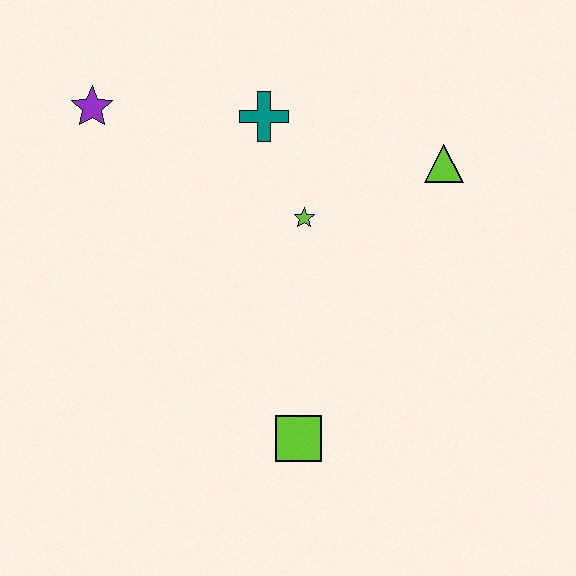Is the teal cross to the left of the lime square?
Yes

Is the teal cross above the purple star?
No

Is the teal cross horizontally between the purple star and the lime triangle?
Yes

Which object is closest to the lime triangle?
The lime star is closest to the lime triangle.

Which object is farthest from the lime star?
The purple star is farthest from the lime star.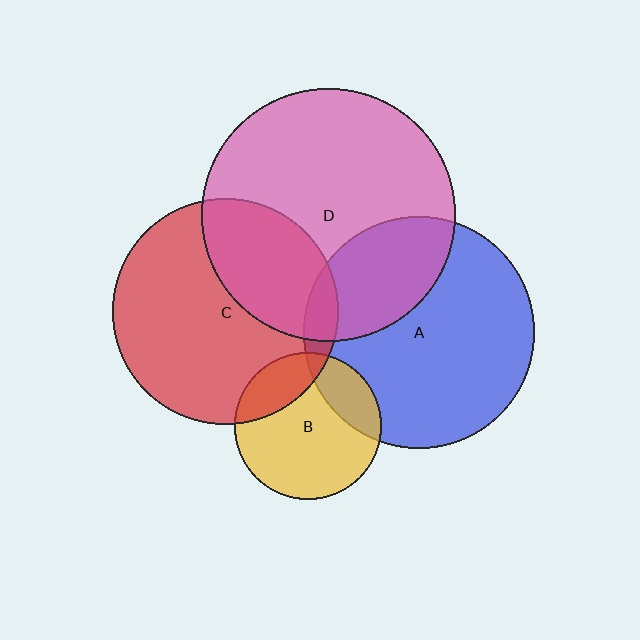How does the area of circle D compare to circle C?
Approximately 1.3 times.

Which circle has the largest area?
Circle D (pink).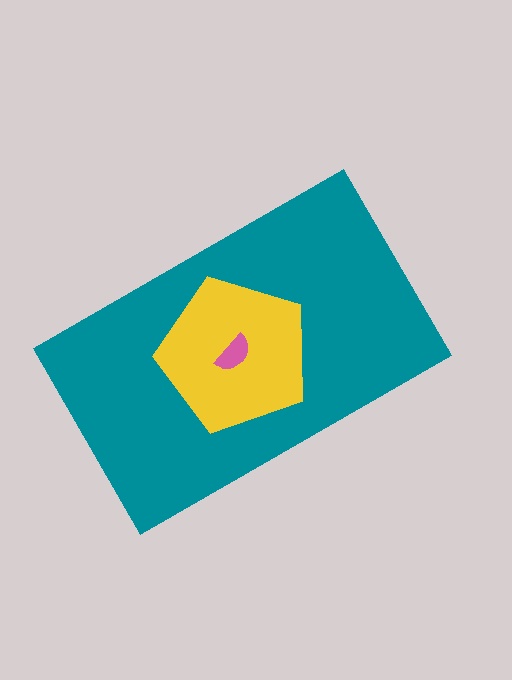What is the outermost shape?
The teal rectangle.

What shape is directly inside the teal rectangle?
The yellow pentagon.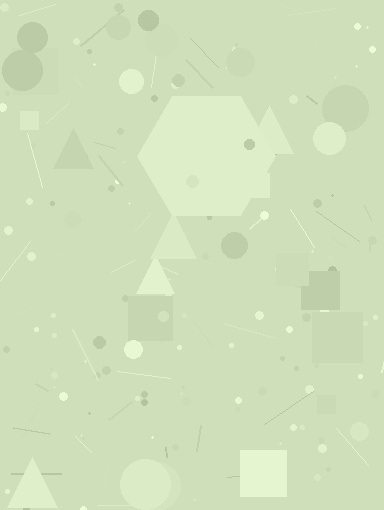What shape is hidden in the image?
A hexagon is hidden in the image.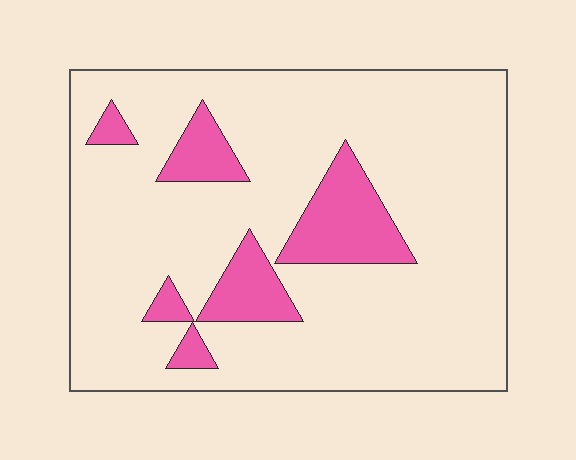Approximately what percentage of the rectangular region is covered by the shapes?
Approximately 15%.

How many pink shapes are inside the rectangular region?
6.